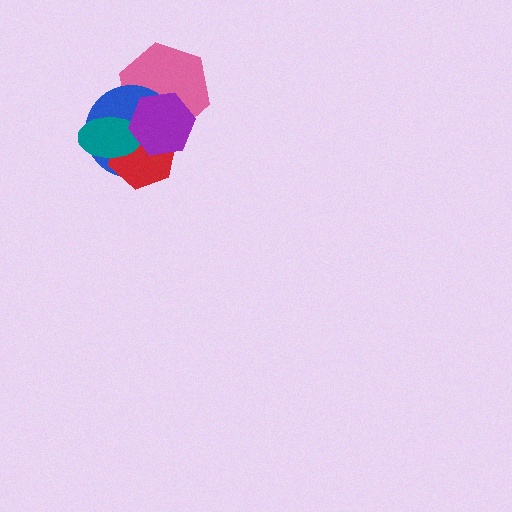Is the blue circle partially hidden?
Yes, it is partially covered by another shape.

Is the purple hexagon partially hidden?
No, no other shape covers it.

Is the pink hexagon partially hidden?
Yes, it is partially covered by another shape.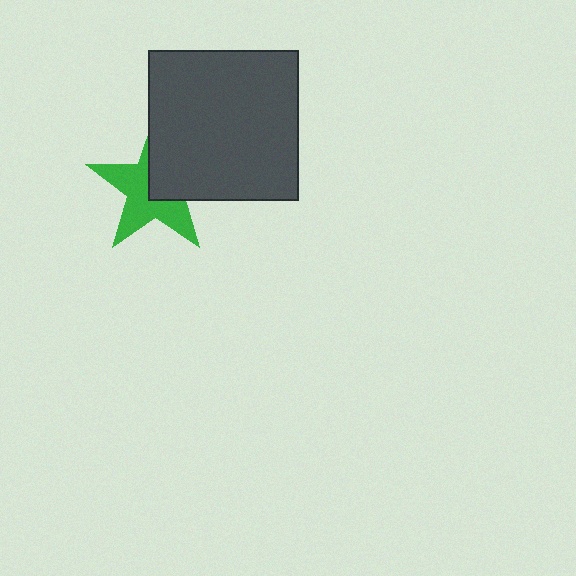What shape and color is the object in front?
The object in front is a dark gray square.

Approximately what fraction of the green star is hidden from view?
Roughly 44% of the green star is hidden behind the dark gray square.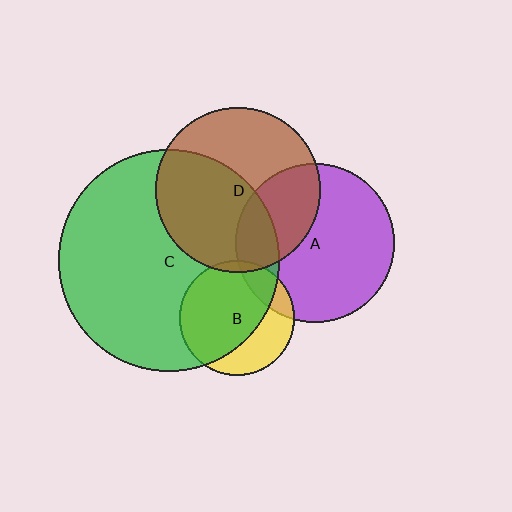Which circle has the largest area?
Circle C (green).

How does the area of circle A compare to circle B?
Approximately 1.9 times.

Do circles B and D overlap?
Yes.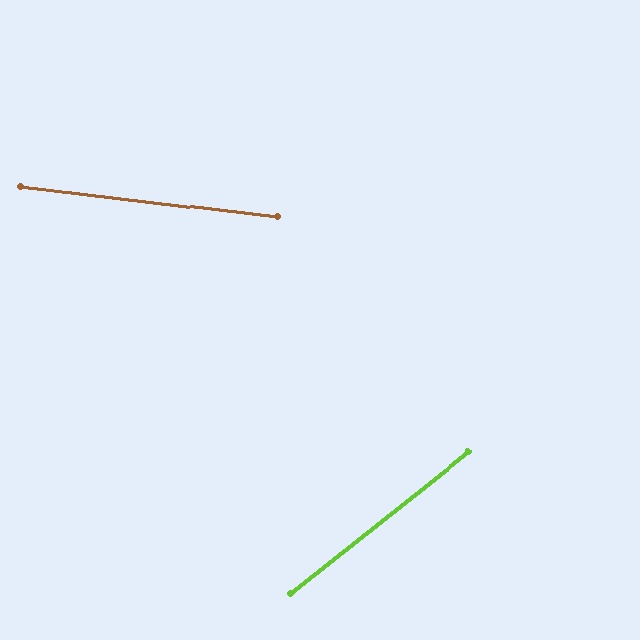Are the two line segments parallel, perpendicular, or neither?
Neither parallel nor perpendicular — they differ by about 45°.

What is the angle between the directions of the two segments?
Approximately 45 degrees.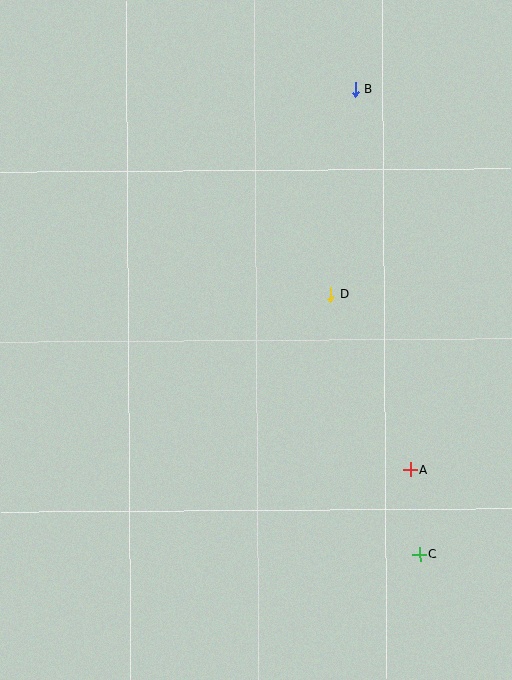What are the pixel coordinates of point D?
Point D is at (331, 295).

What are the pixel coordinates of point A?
Point A is at (410, 470).